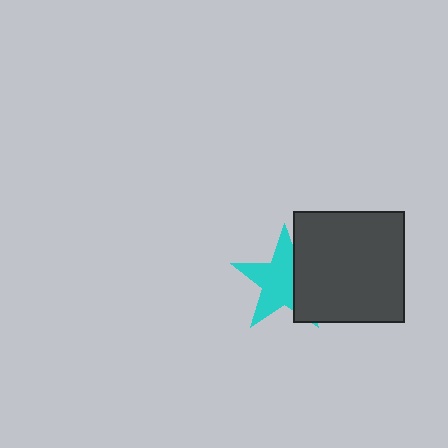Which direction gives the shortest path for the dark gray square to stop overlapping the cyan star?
Moving right gives the shortest separation.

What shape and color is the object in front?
The object in front is a dark gray square.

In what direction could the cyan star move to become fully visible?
The cyan star could move left. That would shift it out from behind the dark gray square entirely.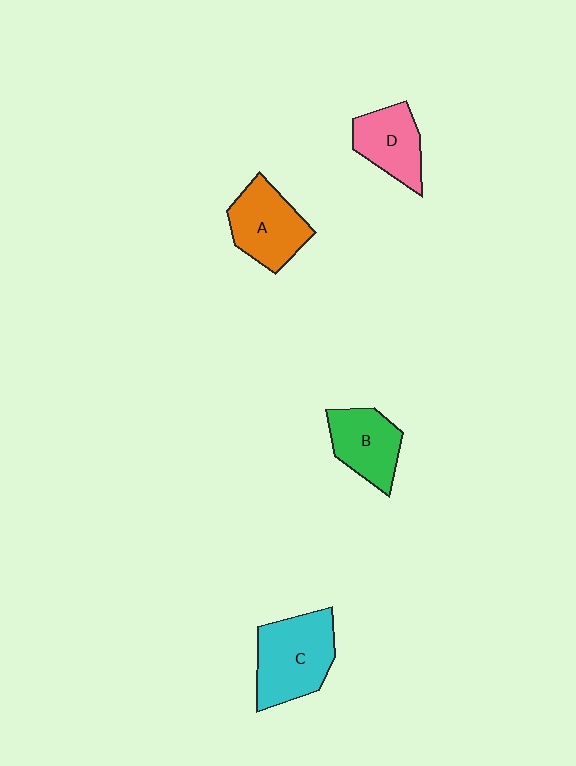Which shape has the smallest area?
Shape D (pink).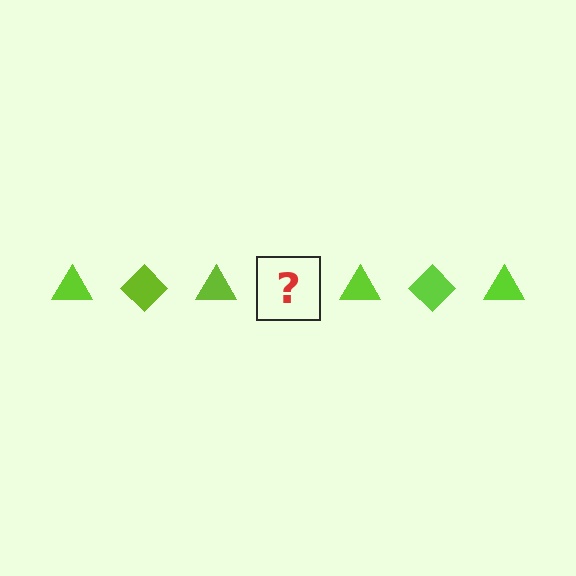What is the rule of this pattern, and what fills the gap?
The rule is that the pattern cycles through triangle, diamond shapes in lime. The gap should be filled with a lime diamond.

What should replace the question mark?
The question mark should be replaced with a lime diamond.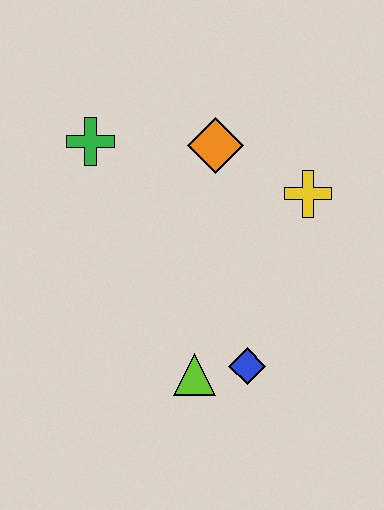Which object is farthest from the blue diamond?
The green cross is farthest from the blue diamond.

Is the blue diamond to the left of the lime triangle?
No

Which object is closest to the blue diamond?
The lime triangle is closest to the blue diamond.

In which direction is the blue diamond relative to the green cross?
The blue diamond is below the green cross.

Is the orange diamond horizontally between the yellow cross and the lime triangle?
Yes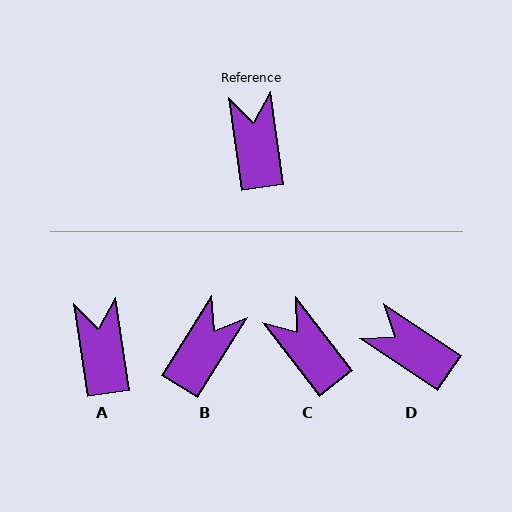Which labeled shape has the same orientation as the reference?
A.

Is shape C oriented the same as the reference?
No, it is off by about 30 degrees.